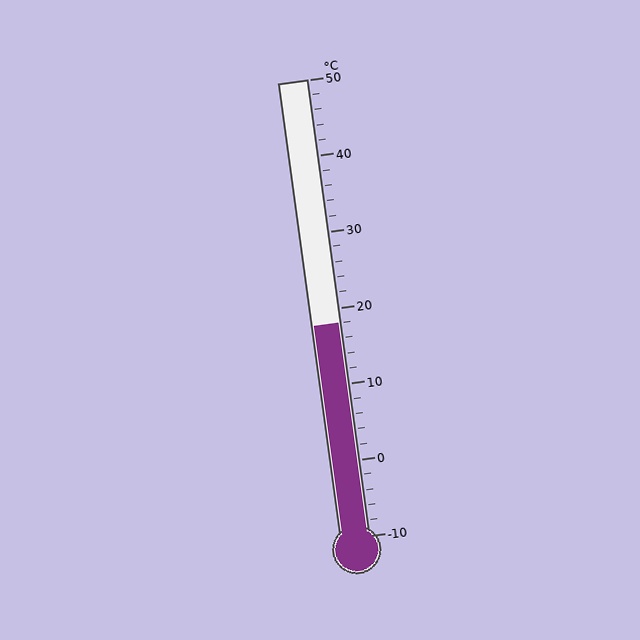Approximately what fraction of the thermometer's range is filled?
The thermometer is filled to approximately 45% of its range.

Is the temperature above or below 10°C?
The temperature is above 10°C.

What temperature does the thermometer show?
The thermometer shows approximately 18°C.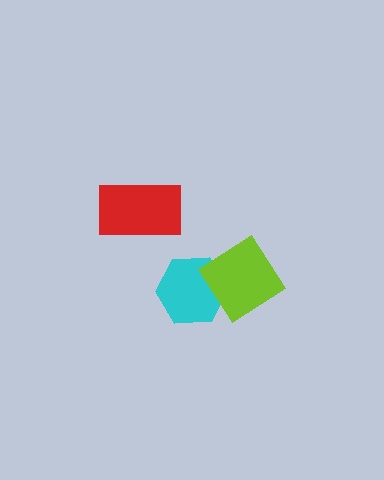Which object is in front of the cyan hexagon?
The lime diamond is in front of the cyan hexagon.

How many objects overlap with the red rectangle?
0 objects overlap with the red rectangle.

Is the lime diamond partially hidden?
No, no other shape covers it.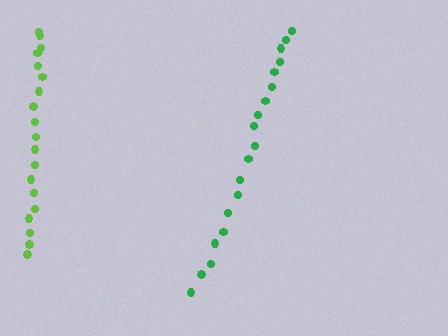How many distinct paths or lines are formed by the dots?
There are 2 distinct paths.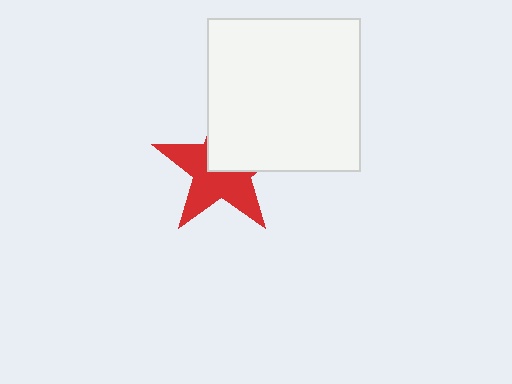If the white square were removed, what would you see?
You would see the complete red star.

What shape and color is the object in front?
The object in front is a white square.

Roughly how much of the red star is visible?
About half of it is visible (roughly 58%).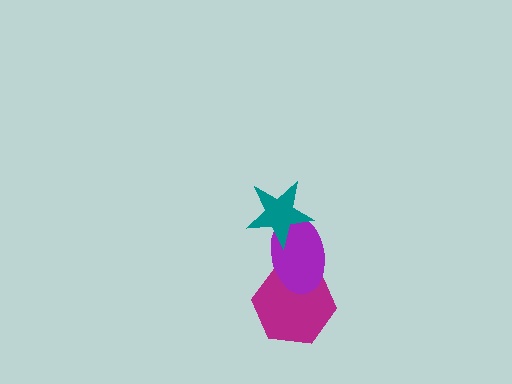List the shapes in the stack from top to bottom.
From top to bottom: the teal star, the purple ellipse, the magenta hexagon.